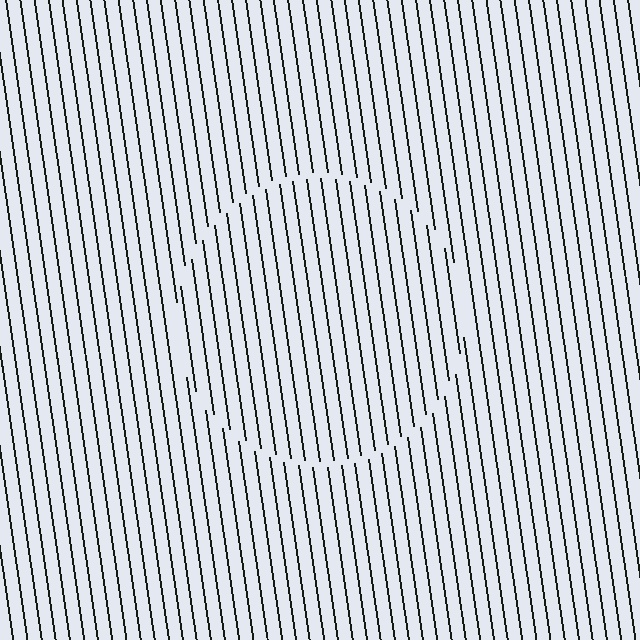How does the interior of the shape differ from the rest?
The interior of the shape contains the same grating, shifted by half a period — the contour is defined by the phase discontinuity where line-ends from the inner and outer gratings abut.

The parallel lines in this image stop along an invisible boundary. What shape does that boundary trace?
An illusory circle. The interior of the shape contains the same grating, shifted by half a period — the contour is defined by the phase discontinuity where line-ends from the inner and outer gratings abut.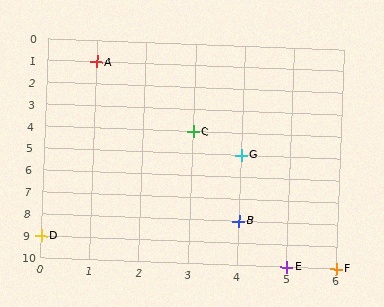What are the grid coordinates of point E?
Point E is at grid coordinates (5, 10).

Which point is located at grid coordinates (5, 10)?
Point E is at (5, 10).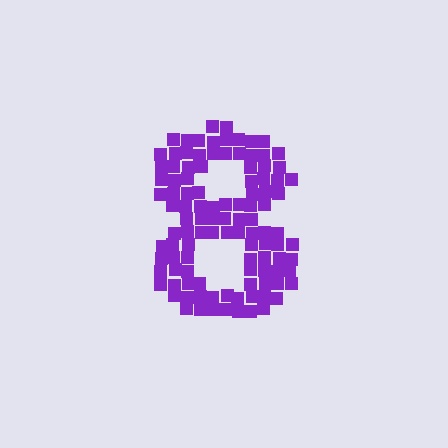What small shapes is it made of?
It is made of small squares.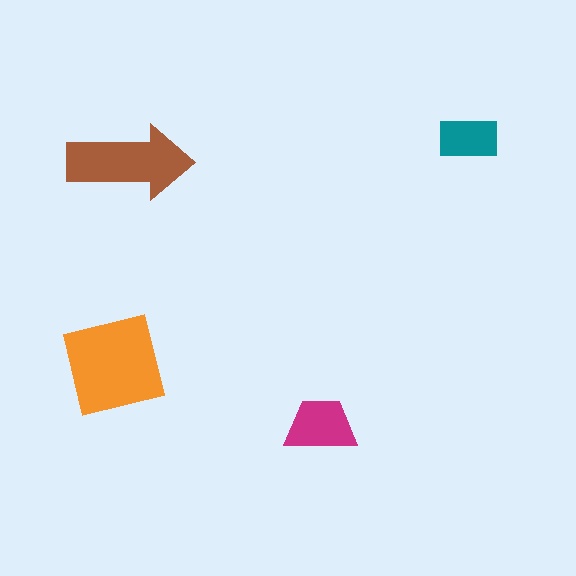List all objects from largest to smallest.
The orange square, the brown arrow, the magenta trapezoid, the teal rectangle.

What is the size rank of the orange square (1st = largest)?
1st.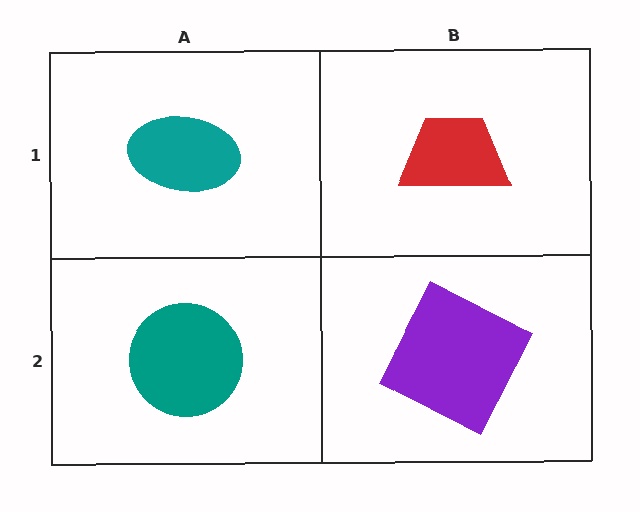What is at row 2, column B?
A purple square.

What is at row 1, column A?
A teal ellipse.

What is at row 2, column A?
A teal circle.